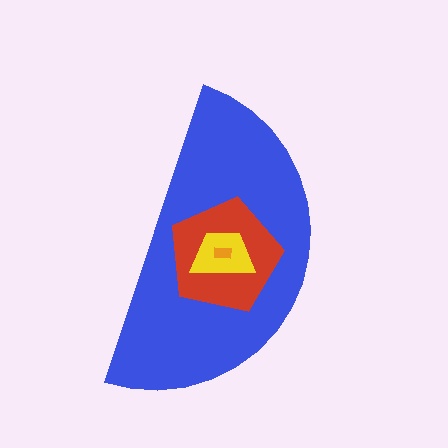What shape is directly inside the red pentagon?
The yellow trapezoid.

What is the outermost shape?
The blue semicircle.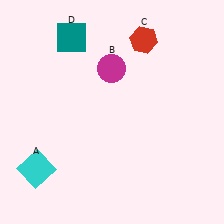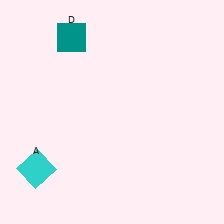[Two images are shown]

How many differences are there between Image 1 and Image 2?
There are 2 differences between the two images.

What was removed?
The magenta circle (B), the red hexagon (C) were removed in Image 2.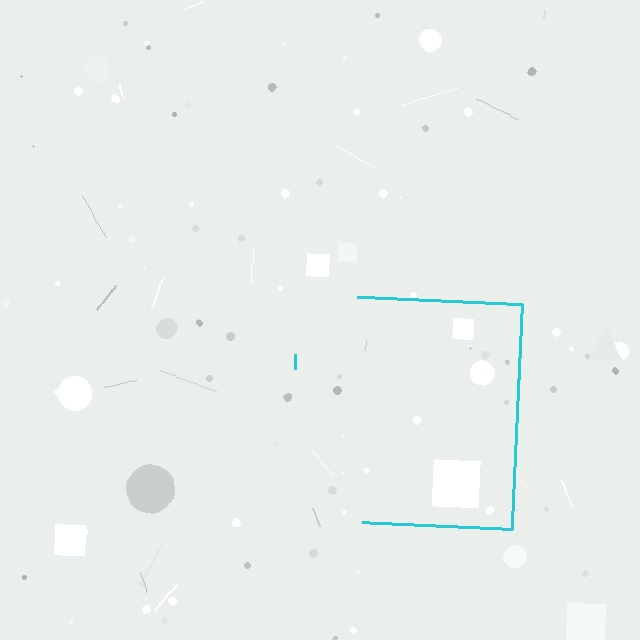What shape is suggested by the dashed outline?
The dashed outline suggests a square.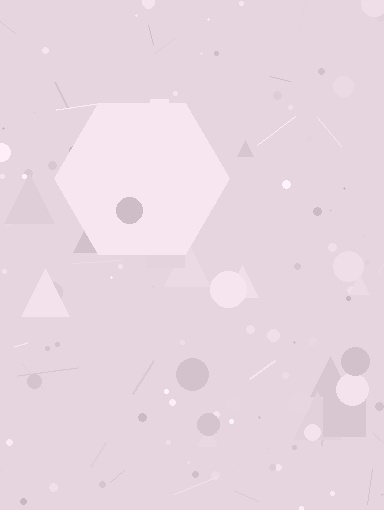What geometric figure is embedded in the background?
A hexagon is embedded in the background.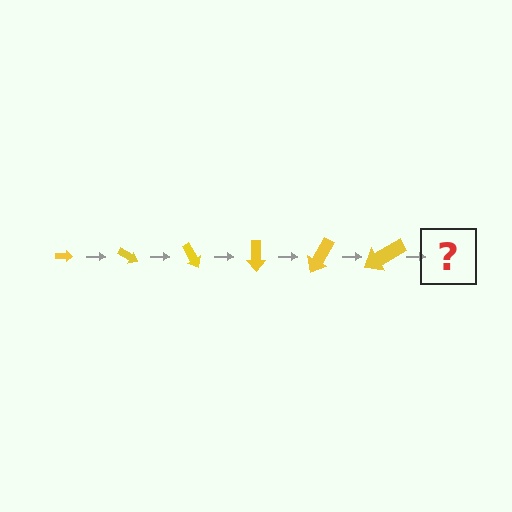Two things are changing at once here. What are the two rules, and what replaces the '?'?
The two rules are that the arrow grows larger each step and it rotates 30 degrees each step. The '?' should be an arrow, larger than the previous one and rotated 180 degrees from the start.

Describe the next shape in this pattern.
It should be an arrow, larger than the previous one and rotated 180 degrees from the start.